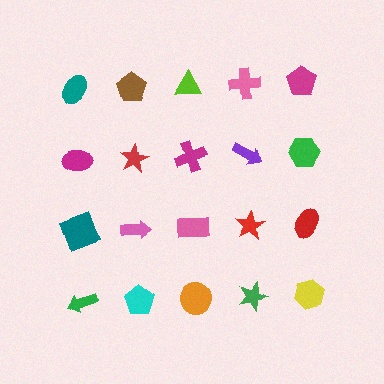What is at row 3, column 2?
A pink arrow.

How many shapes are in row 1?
5 shapes.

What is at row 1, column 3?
A lime triangle.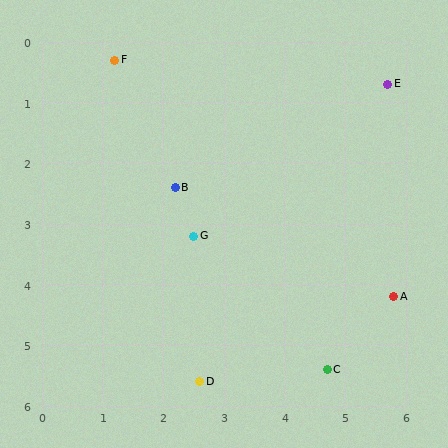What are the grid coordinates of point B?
Point B is at approximately (2.2, 2.4).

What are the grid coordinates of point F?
Point F is at approximately (1.2, 0.3).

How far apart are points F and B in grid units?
Points F and B are about 2.3 grid units apart.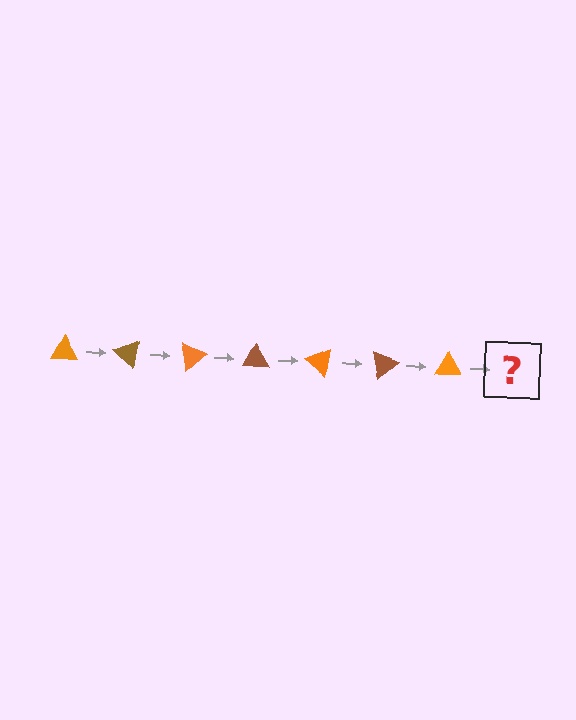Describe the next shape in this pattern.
It should be a brown triangle, rotated 280 degrees from the start.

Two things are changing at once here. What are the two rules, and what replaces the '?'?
The two rules are that it rotates 40 degrees each step and the color cycles through orange and brown. The '?' should be a brown triangle, rotated 280 degrees from the start.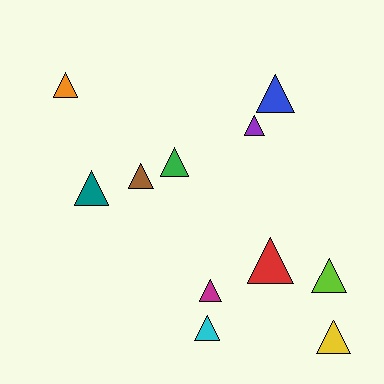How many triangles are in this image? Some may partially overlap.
There are 11 triangles.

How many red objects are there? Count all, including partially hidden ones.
There is 1 red object.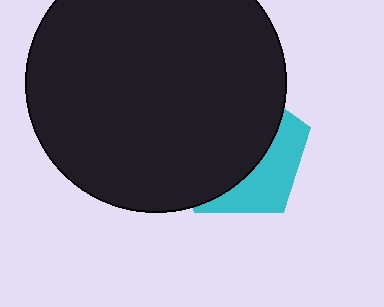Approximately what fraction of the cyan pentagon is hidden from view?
Roughly 66% of the cyan pentagon is hidden behind the black circle.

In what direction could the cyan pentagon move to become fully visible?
The cyan pentagon could move right. That would shift it out from behind the black circle entirely.